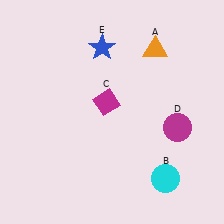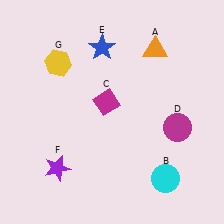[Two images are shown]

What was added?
A purple star (F), a yellow hexagon (G) were added in Image 2.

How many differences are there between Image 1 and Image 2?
There are 2 differences between the two images.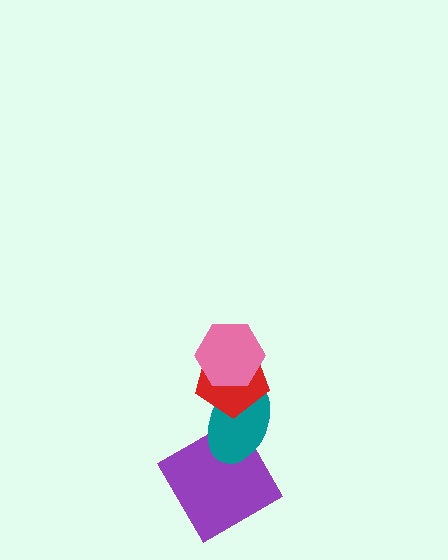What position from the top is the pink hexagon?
The pink hexagon is 1st from the top.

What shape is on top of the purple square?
The teal ellipse is on top of the purple square.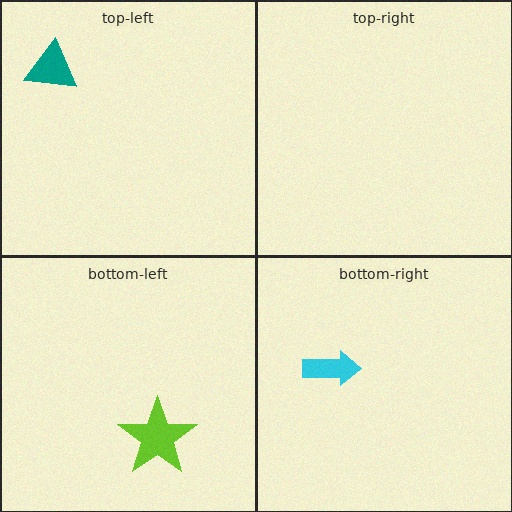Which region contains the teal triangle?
The top-left region.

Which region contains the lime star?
The bottom-left region.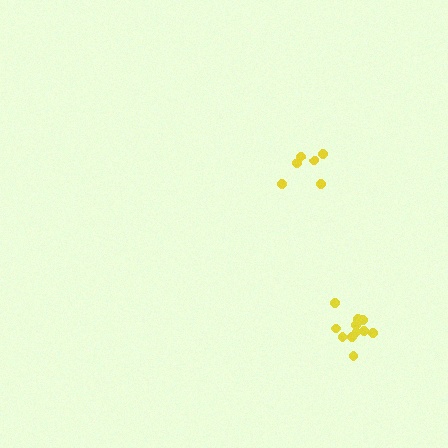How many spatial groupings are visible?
There are 2 spatial groupings.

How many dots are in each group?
Group 1: 6 dots, Group 2: 11 dots (17 total).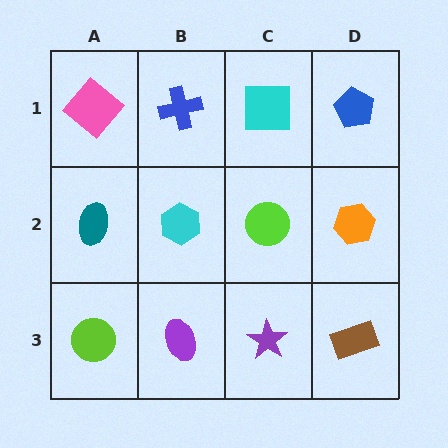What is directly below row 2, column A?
A lime circle.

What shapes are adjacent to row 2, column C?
A cyan square (row 1, column C), a purple star (row 3, column C), a cyan hexagon (row 2, column B), an orange hexagon (row 2, column D).